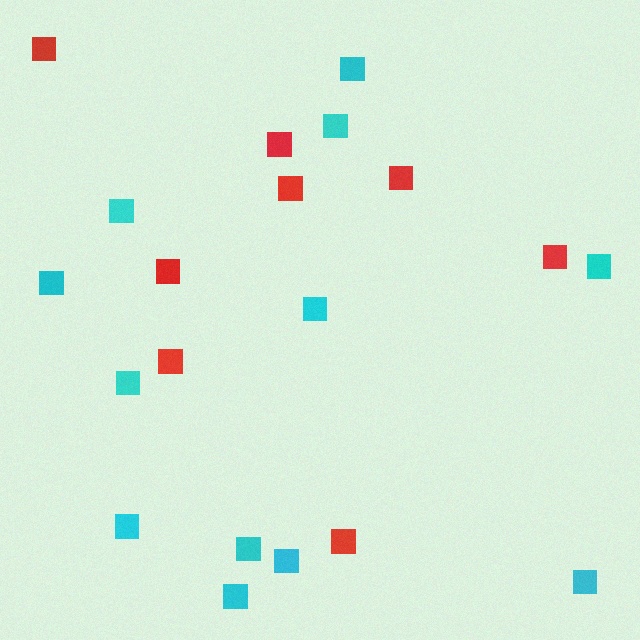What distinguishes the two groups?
There are 2 groups: one group of red squares (8) and one group of cyan squares (12).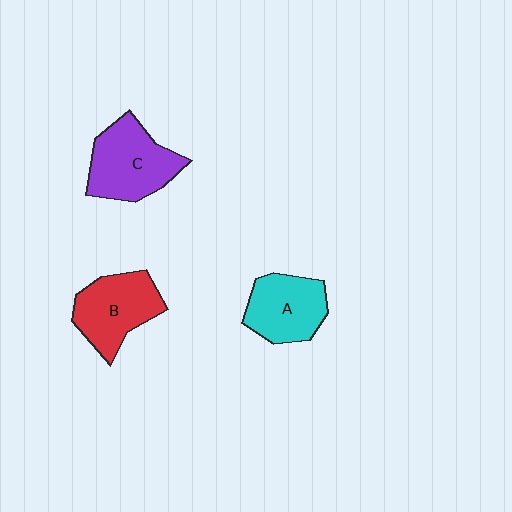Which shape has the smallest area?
Shape A (cyan).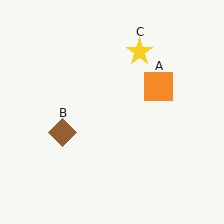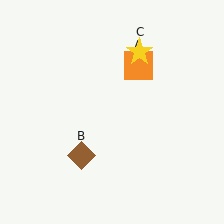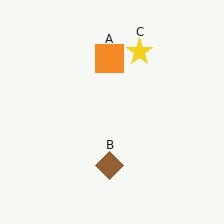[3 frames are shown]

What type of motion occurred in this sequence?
The orange square (object A), brown diamond (object B) rotated counterclockwise around the center of the scene.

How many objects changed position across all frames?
2 objects changed position: orange square (object A), brown diamond (object B).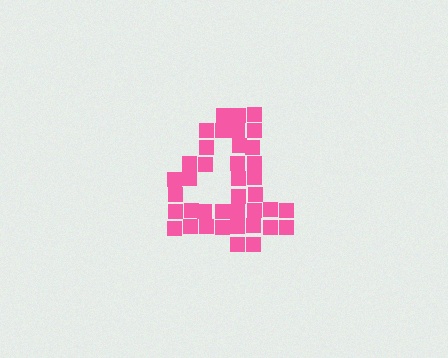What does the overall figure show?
The overall figure shows the digit 4.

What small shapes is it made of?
It is made of small squares.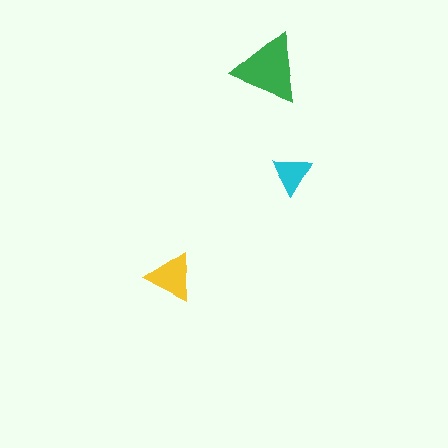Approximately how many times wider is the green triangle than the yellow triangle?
About 1.5 times wider.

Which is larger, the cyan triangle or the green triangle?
The green one.